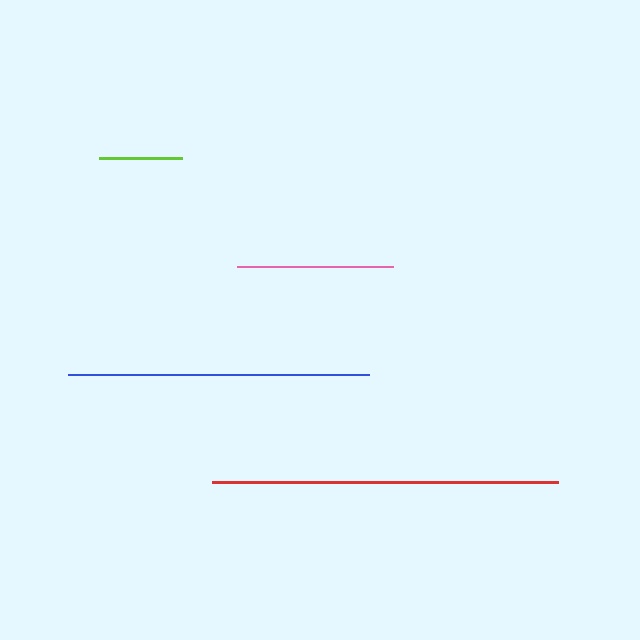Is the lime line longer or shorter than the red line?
The red line is longer than the lime line.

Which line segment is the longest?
The red line is the longest at approximately 346 pixels.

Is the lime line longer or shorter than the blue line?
The blue line is longer than the lime line.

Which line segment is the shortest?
The lime line is the shortest at approximately 83 pixels.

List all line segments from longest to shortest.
From longest to shortest: red, blue, pink, lime.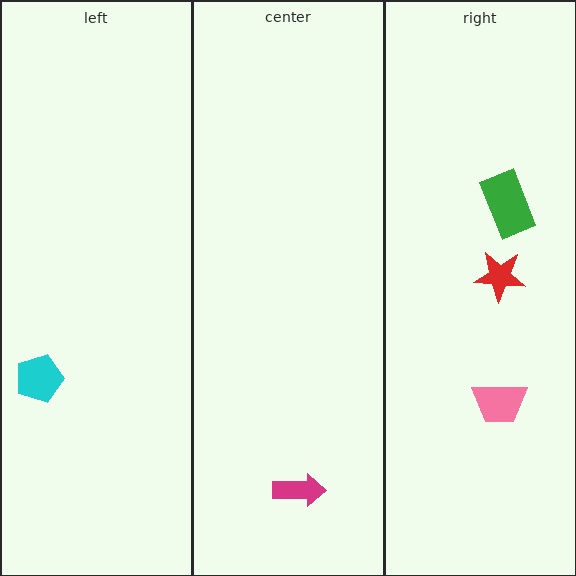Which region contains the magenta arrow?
The center region.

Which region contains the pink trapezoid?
The right region.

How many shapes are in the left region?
1.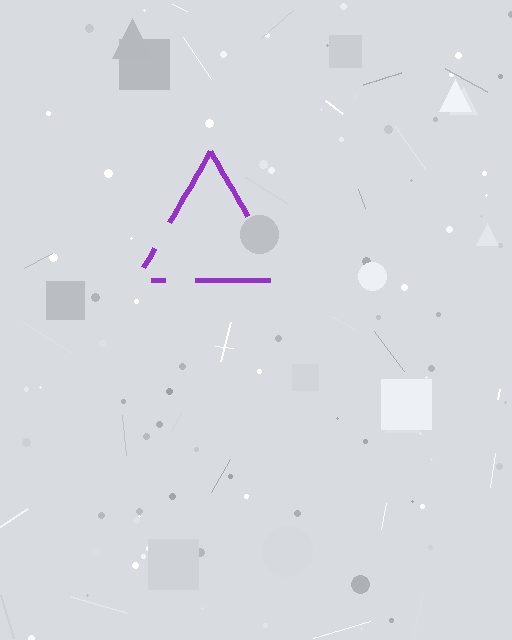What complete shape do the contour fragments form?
The contour fragments form a triangle.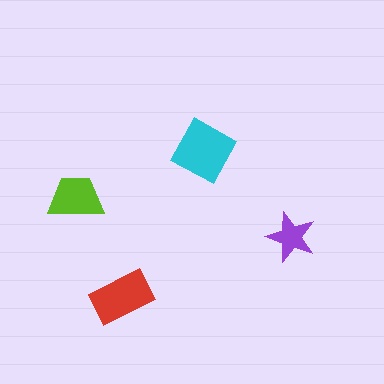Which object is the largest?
The cyan diamond.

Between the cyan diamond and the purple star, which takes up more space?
The cyan diamond.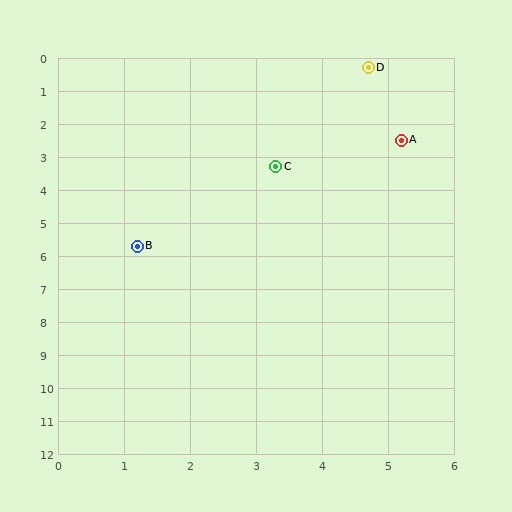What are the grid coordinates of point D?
Point D is at approximately (4.7, 0.3).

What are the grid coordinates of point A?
Point A is at approximately (5.2, 2.5).